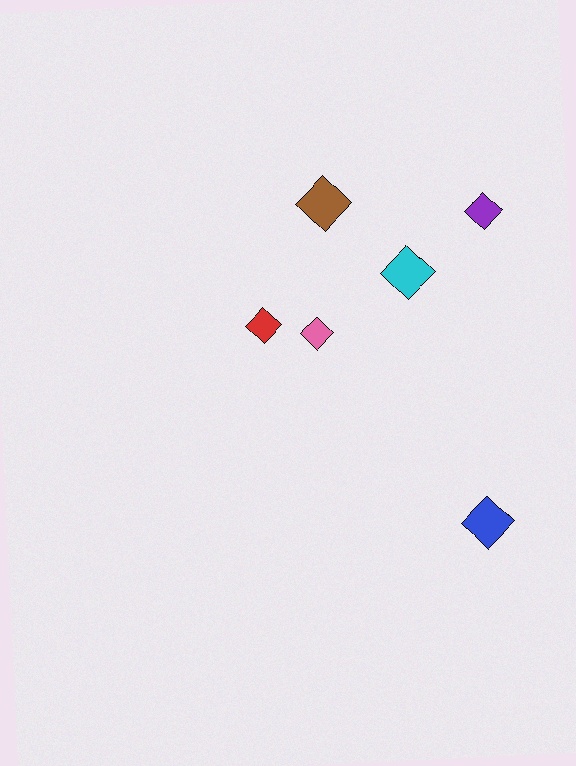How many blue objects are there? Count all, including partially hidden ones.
There is 1 blue object.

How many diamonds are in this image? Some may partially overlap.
There are 6 diamonds.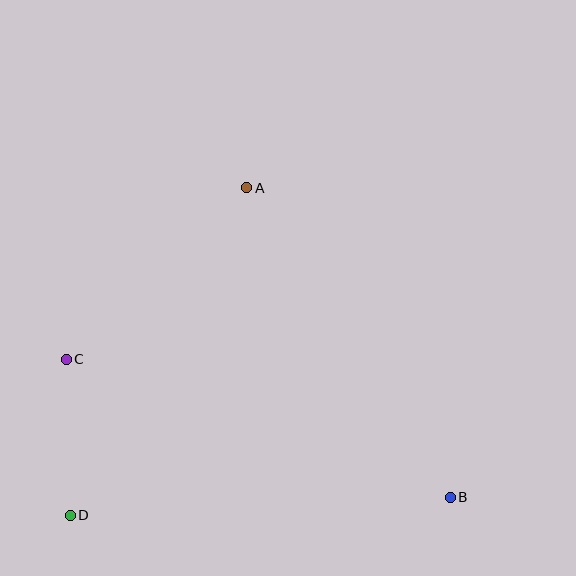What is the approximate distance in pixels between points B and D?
The distance between B and D is approximately 380 pixels.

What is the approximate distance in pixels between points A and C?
The distance between A and C is approximately 249 pixels.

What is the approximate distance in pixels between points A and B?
The distance between A and B is approximately 370 pixels.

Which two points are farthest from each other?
Points B and C are farthest from each other.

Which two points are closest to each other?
Points C and D are closest to each other.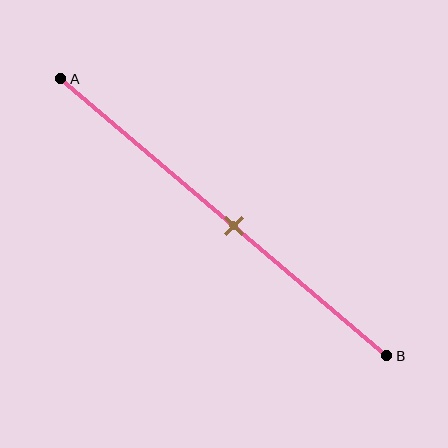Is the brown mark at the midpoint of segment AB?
No, the mark is at about 55% from A, not at the 50% midpoint.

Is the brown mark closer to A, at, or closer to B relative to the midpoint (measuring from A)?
The brown mark is closer to point B than the midpoint of segment AB.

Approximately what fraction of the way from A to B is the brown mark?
The brown mark is approximately 55% of the way from A to B.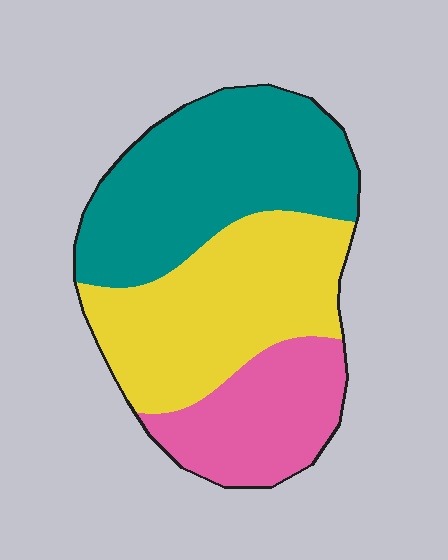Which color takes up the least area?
Pink, at roughly 20%.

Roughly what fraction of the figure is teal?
Teal covers about 40% of the figure.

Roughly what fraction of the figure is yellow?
Yellow takes up between a third and a half of the figure.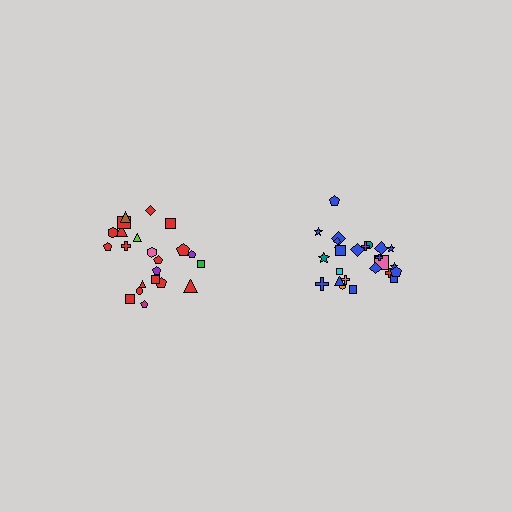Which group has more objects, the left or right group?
The right group.